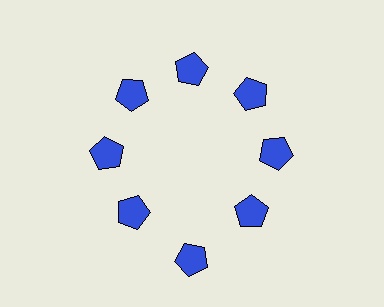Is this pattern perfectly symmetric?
No. The 8 blue pentagons are arranged in a ring, but one element near the 6 o'clock position is pushed outward from the center, breaking the 8-fold rotational symmetry.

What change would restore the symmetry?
The symmetry would be restored by moving it inward, back onto the ring so that all 8 pentagons sit at equal angles and equal distance from the center.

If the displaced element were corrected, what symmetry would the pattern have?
It would have 8-fold rotational symmetry — the pattern would map onto itself every 45 degrees.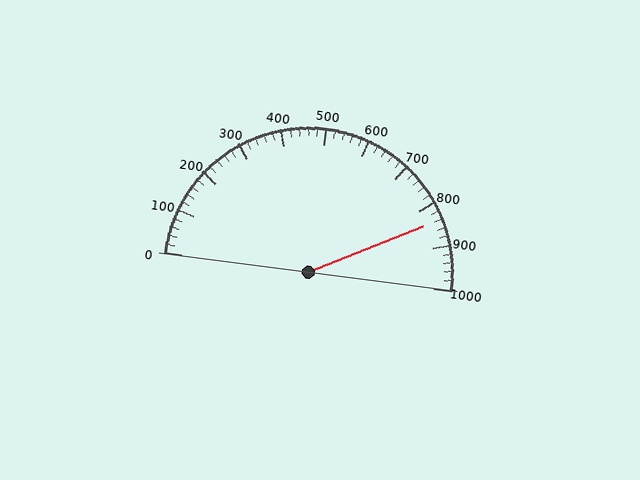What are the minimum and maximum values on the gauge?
The gauge ranges from 0 to 1000.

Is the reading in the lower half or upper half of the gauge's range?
The reading is in the upper half of the range (0 to 1000).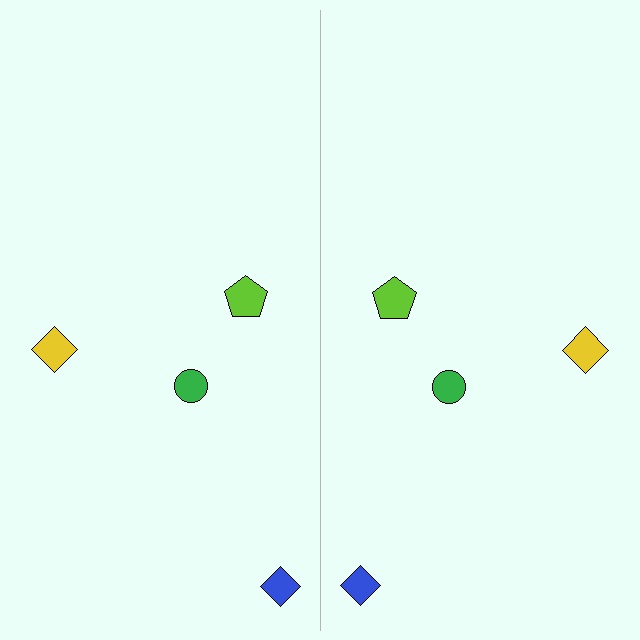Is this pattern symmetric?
Yes, this pattern has bilateral (reflection) symmetry.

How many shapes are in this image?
There are 8 shapes in this image.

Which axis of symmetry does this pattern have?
The pattern has a vertical axis of symmetry running through the center of the image.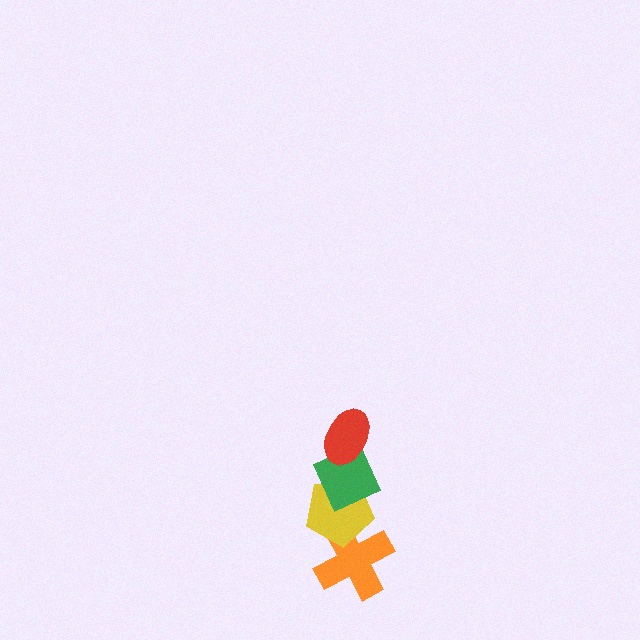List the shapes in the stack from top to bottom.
From top to bottom: the red ellipse, the green diamond, the yellow pentagon, the orange cross.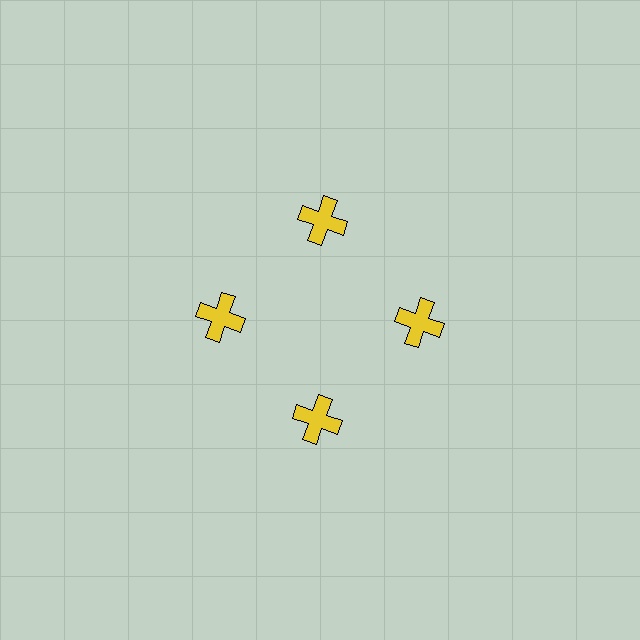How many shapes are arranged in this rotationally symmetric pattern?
There are 4 shapes, arranged in 4 groups of 1.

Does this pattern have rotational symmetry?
Yes, this pattern has 4-fold rotational symmetry. It looks the same after rotating 90 degrees around the center.